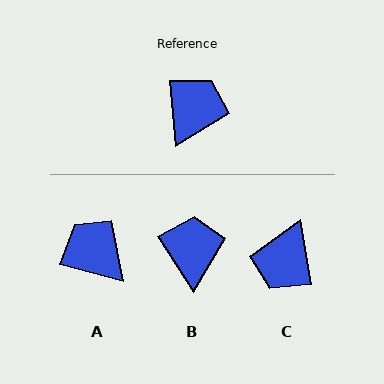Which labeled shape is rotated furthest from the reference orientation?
C, about 176 degrees away.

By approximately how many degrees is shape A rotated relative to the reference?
Approximately 69 degrees counter-clockwise.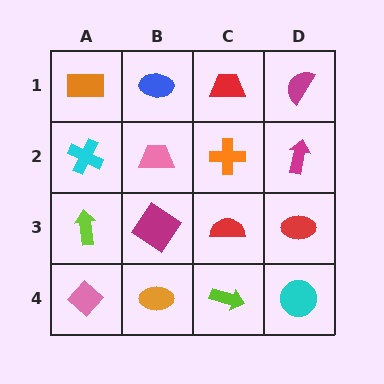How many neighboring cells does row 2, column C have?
4.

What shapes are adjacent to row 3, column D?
A magenta arrow (row 2, column D), a cyan circle (row 4, column D), a red semicircle (row 3, column C).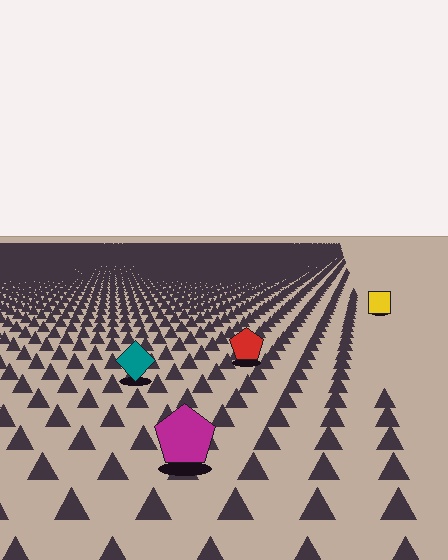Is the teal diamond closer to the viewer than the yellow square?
Yes. The teal diamond is closer — you can tell from the texture gradient: the ground texture is coarser near it.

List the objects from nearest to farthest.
From nearest to farthest: the magenta pentagon, the teal diamond, the red pentagon, the yellow square.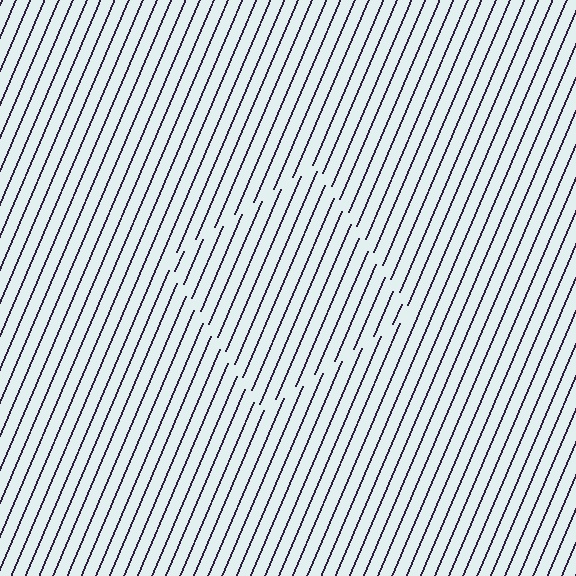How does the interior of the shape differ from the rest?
The interior of the shape contains the same grating, shifted by half a period — the contour is defined by the phase discontinuity where line-ends from the inner and outer gratings abut.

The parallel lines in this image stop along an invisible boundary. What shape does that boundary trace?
An illusory square. The interior of the shape contains the same grating, shifted by half a period — the contour is defined by the phase discontinuity where line-ends from the inner and outer gratings abut.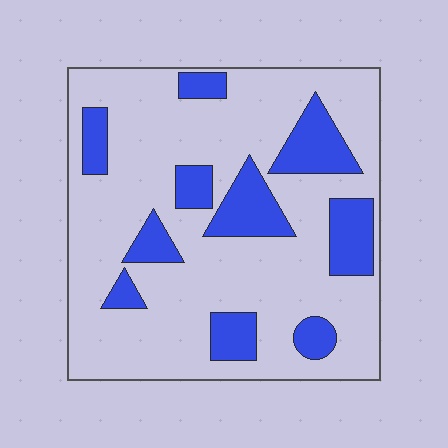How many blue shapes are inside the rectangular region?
10.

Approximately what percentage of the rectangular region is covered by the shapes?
Approximately 25%.